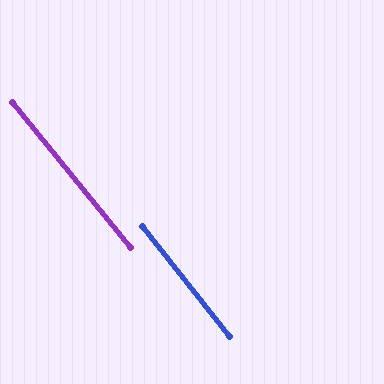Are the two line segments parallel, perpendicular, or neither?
Parallel — their directions differ by only 1.1°.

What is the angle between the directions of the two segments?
Approximately 1 degree.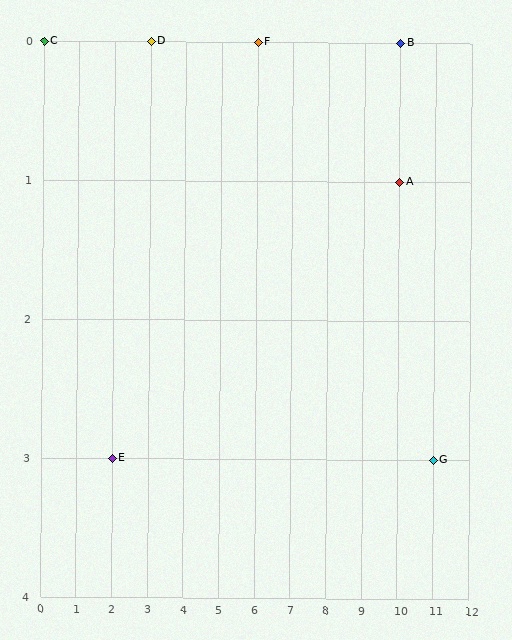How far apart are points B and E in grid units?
Points B and E are 8 columns and 3 rows apart (about 8.5 grid units diagonally).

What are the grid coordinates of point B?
Point B is at grid coordinates (10, 0).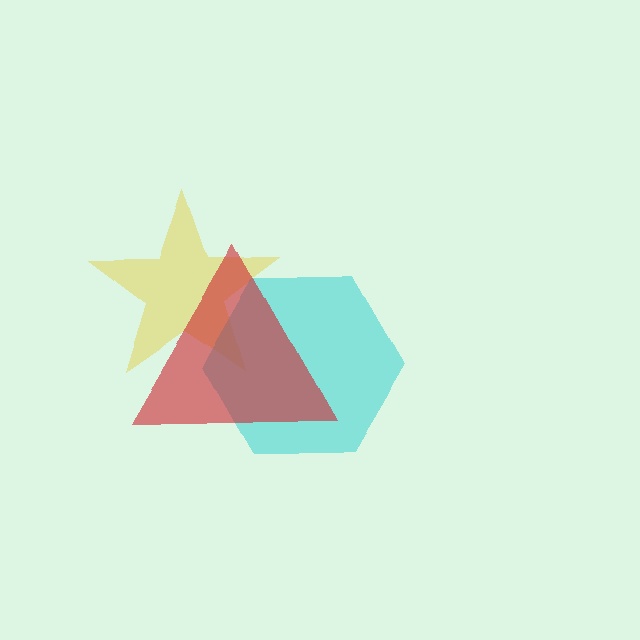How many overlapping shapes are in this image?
There are 3 overlapping shapes in the image.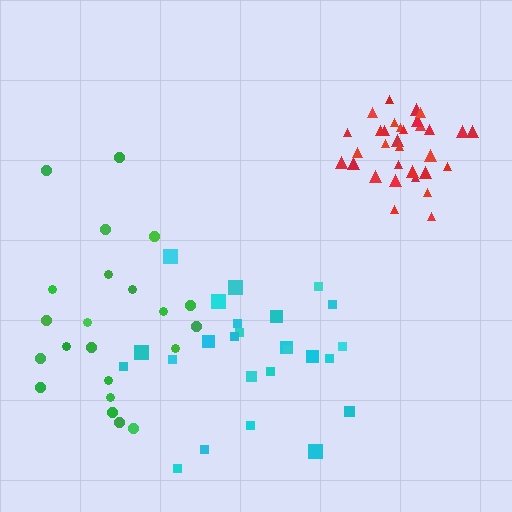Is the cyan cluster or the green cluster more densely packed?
Cyan.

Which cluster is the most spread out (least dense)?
Green.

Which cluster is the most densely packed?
Red.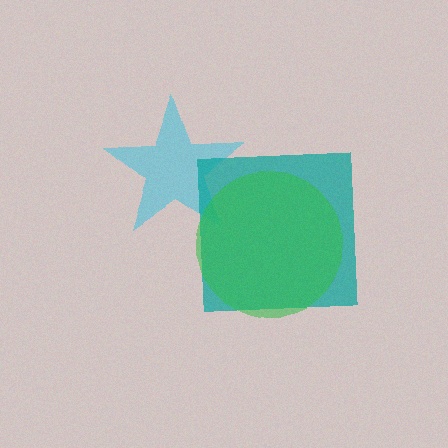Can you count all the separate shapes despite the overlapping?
Yes, there are 3 separate shapes.